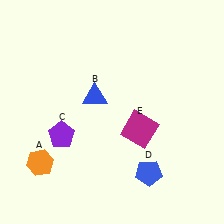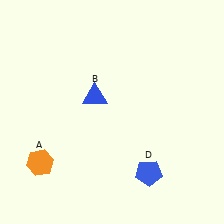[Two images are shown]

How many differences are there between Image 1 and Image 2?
There are 2 differences between the two images.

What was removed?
The purple pentagon (C), the magenta square (E) were removed in Image 2.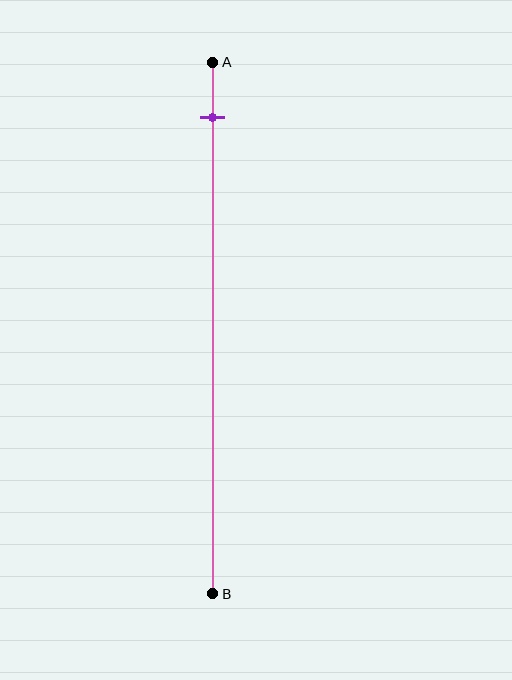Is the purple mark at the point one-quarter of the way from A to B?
No, the mark is at about 10% from A, not at the 25% one-quarter point.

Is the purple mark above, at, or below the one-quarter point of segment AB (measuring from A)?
The purple mark is above the one-quarter point of segment AB.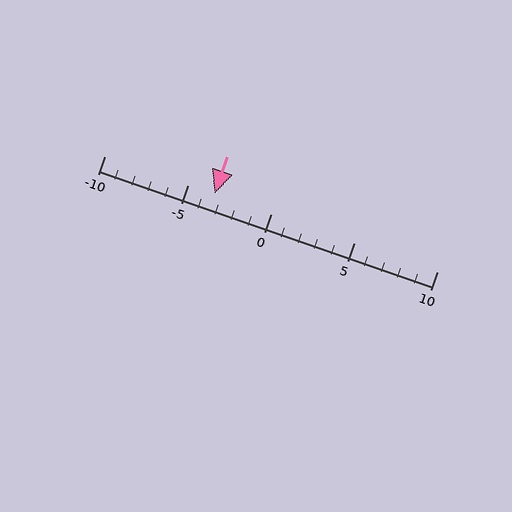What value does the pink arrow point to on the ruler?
The pink arrow points to approximately -3.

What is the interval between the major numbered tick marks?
The major tick marks are spaced 5 units apart.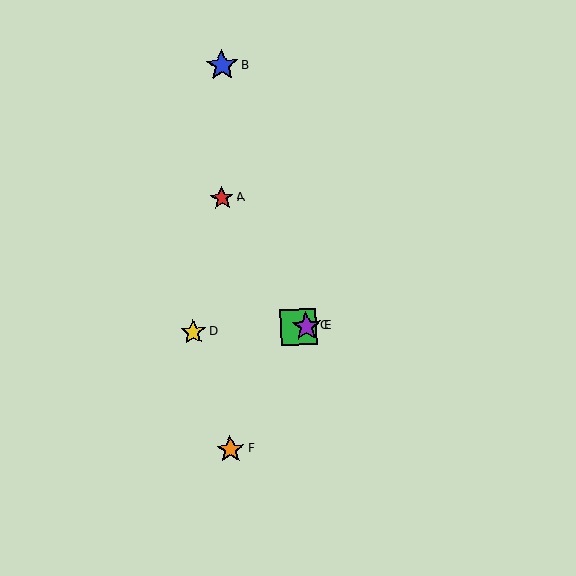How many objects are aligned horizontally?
3 objects (C, D, E) are aligned horizontally.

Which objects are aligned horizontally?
Objects C, D, E are aligned horizontally.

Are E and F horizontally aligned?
No, E is at y≈327 and F is at y≈450.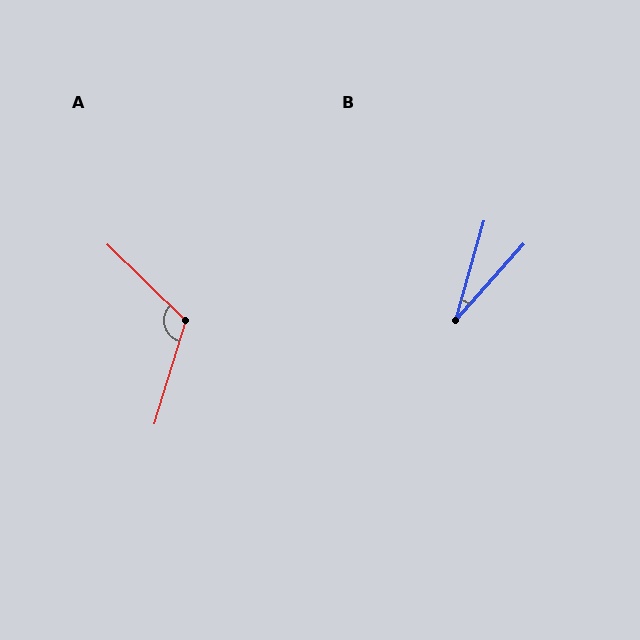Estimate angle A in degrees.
Approximately 117 degrees.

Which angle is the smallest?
B, at approximately 26 degrees.